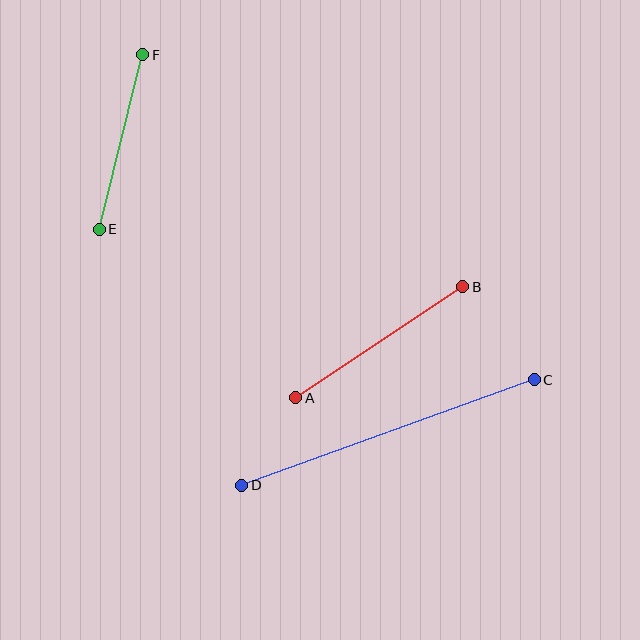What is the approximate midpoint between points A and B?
The midpoint is at approximately (379, 342) pixels.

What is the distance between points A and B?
The distance is approximately 200 pixels.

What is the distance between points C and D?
The distance is approximately 311 pixels.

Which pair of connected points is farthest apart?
Points C and D are farthest apart.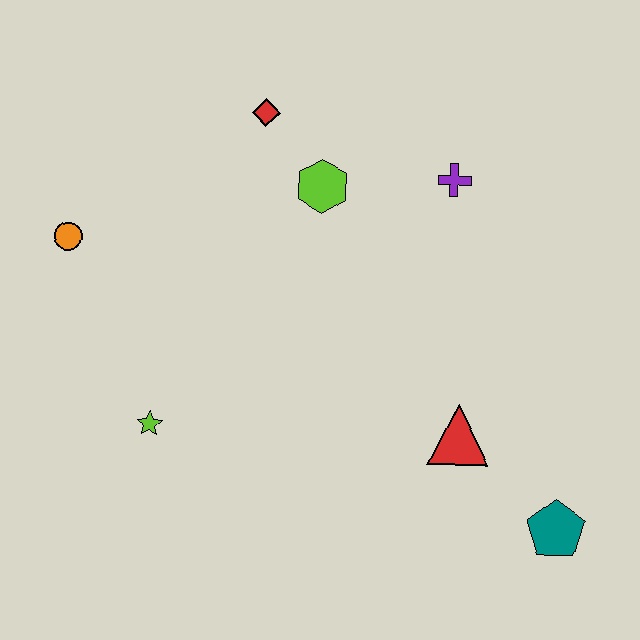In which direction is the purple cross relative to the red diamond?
The purple cross is to the right of the red diamond.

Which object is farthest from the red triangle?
The orange circle is farthest from the red triangle.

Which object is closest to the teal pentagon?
The red triangle is closest to the teal pentagon.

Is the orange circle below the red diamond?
Yes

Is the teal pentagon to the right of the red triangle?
Yes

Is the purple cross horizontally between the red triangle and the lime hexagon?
Yes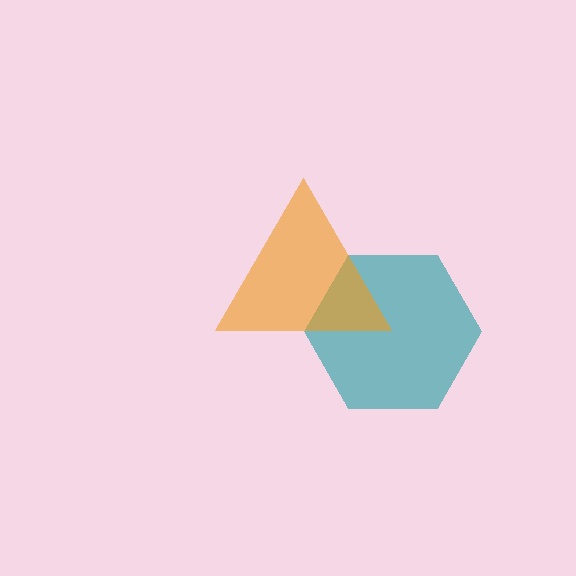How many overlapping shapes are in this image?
There are 2 overlapping shapes in the image.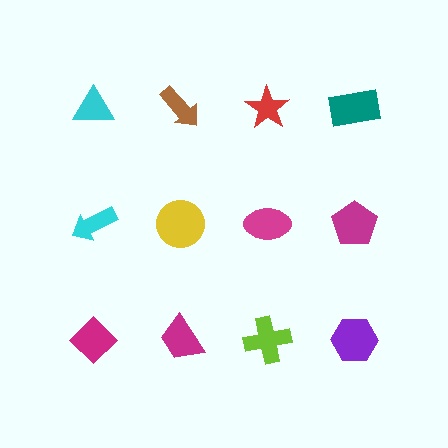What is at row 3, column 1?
A magenta diamond.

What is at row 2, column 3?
A magenta ellipse.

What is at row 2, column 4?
A magenta pentagon.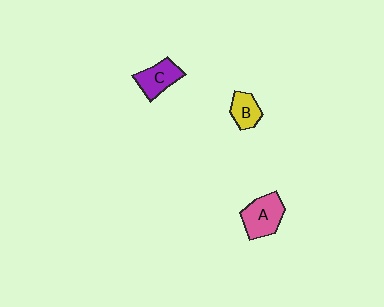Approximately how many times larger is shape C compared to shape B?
Approximately 1.3 times.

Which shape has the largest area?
Shape A (pink).